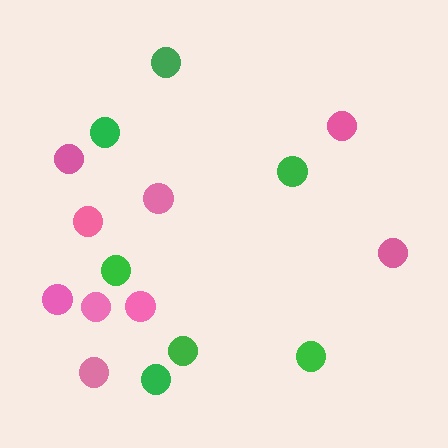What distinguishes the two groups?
There are 2 groups: one group of pink circles (9) and one group of green circles (7).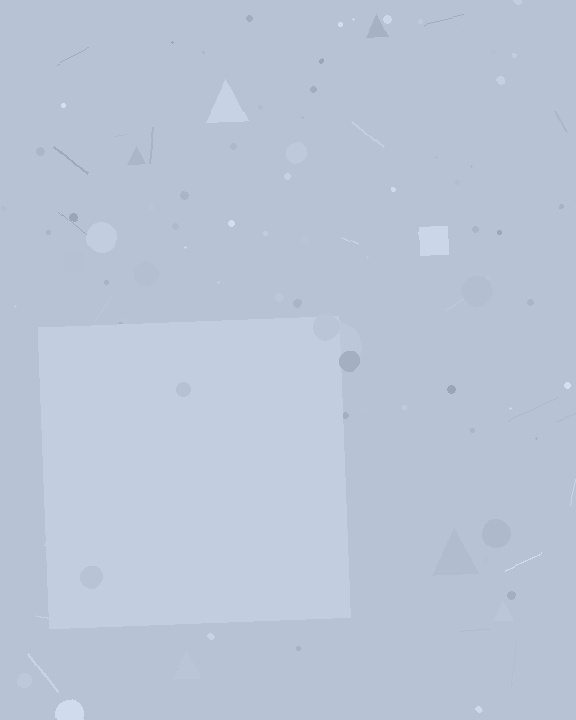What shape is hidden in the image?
A square is hidden in the image.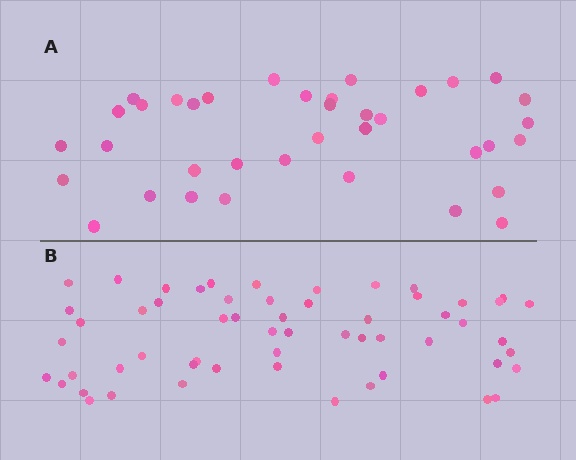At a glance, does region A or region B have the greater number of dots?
Region B (the bottom region) has more dots.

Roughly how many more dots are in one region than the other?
Region B has approximately 20 more dots than region A.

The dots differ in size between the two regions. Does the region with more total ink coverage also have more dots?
No. Region A has more total ink coverage because its dots are larger, but region B actually contains more individual dots. Total area can be misleading — the number of items is what matters here.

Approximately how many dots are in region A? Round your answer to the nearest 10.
About 40 dots. (The exact count is 37, which rounds to 40.)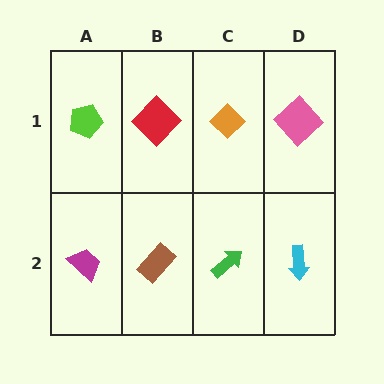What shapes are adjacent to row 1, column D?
A cyan arrow (row 2, column D), an orange diamond (row 1, column C).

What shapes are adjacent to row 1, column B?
A brown rectangle (row 2, column B), a lime pentagon (row 1, column A), an orange diamond (row 1, column C).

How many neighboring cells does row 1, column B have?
3.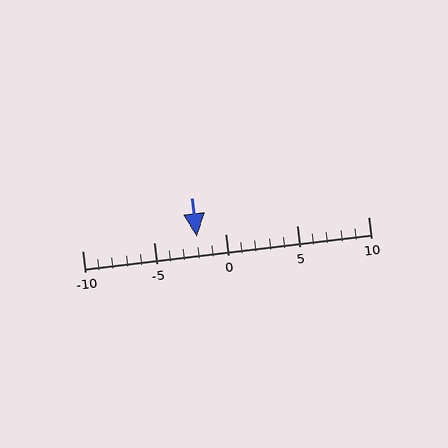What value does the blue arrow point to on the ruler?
The blue arrow points to approximately -2.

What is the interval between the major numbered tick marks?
The major tick marks are spaced 5 units apart.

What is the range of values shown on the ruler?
The ruler shows values from -10 to 10.